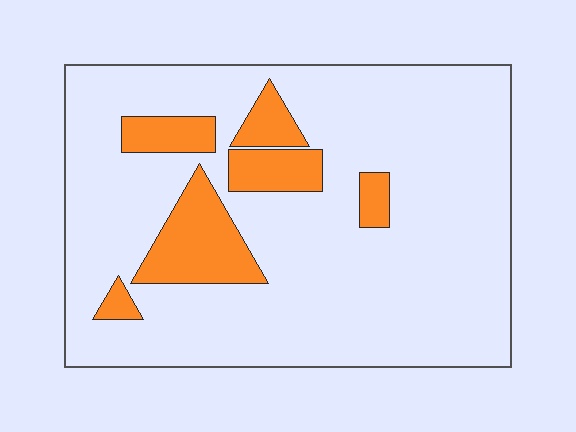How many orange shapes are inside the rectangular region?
6.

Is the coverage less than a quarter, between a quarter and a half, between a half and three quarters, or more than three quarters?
Less than a quarter.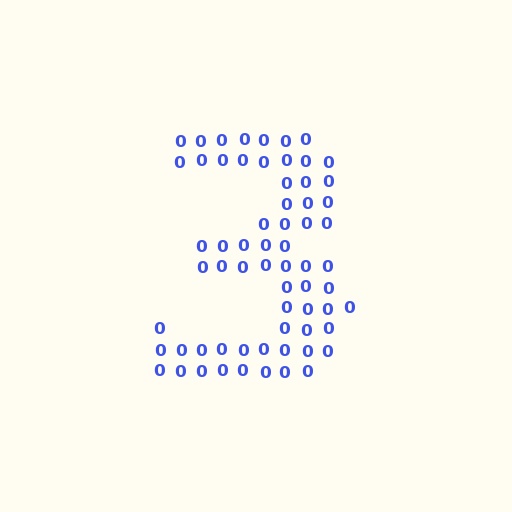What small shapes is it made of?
It is made of small digit 0's.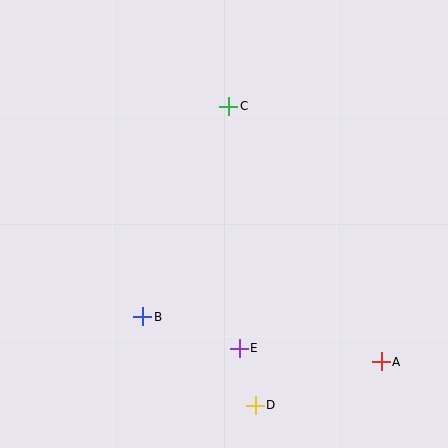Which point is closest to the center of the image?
Point C at (229, 106) is closest to the center.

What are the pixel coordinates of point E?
Point E is at (239, 348).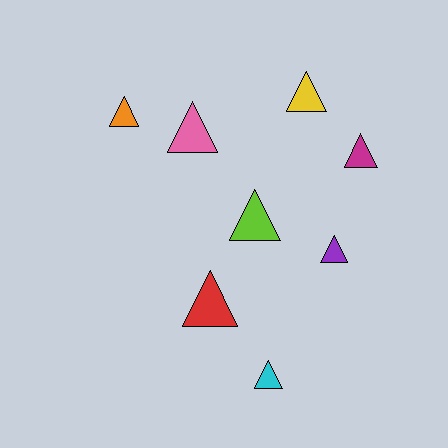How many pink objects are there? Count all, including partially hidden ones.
There is 1 pink object.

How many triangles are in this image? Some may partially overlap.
There are 8 triangles.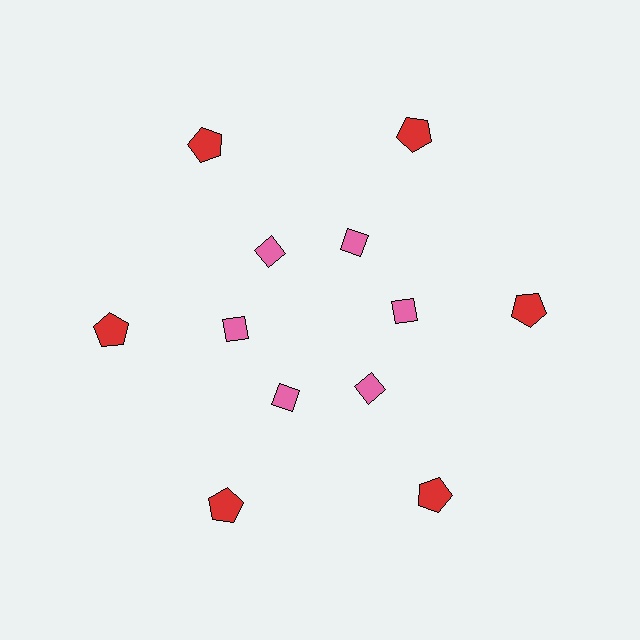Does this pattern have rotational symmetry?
Yes, this pattern has 6-fold rotational symmetry. It looks the same after rotating 60 degrees around the center.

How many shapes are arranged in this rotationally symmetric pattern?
There are 12 shapes, arranged in 6 groups of 2.